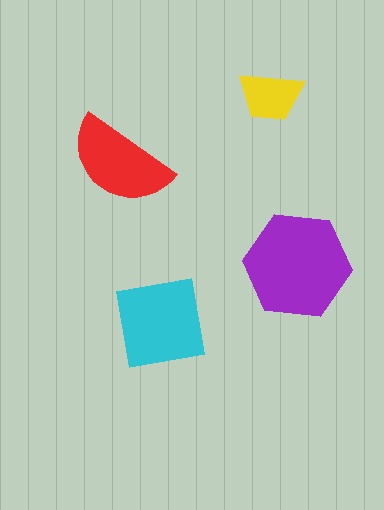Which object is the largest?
The purple hexagon.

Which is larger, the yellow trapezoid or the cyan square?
The cyan square.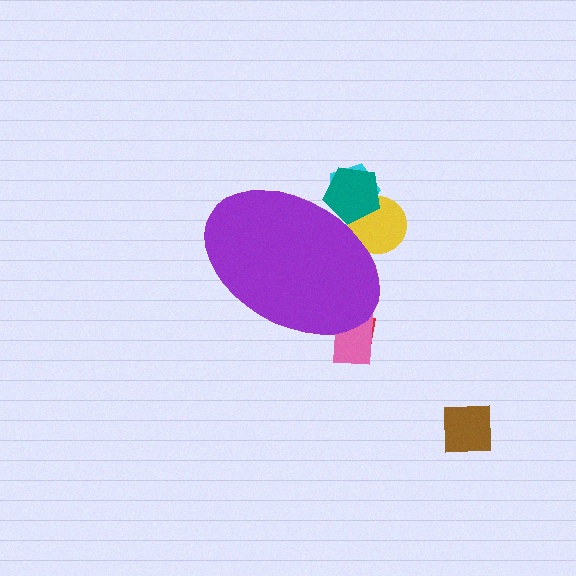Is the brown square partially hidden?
No, the brown square is fully visible.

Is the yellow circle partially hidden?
Yes, the yellow circle is partially hidden behind the purple ellipse.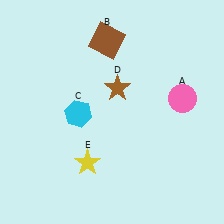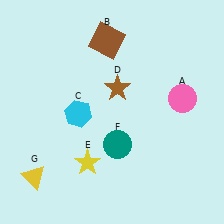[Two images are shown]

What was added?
A teal circle (F), a yellow triangle (G) were added in Image 2.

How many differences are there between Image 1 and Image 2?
There are 2 differences between the two images.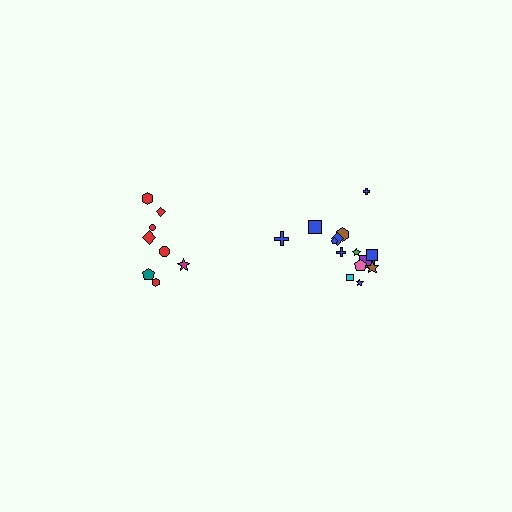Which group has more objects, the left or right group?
The right group.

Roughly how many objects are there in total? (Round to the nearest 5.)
Roughly 25 objects in total.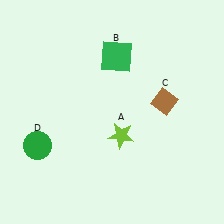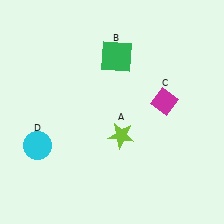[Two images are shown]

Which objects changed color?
C changed from brown to magenta. D changed from green to cyan.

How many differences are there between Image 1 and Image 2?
There are 2 differences between the two images.